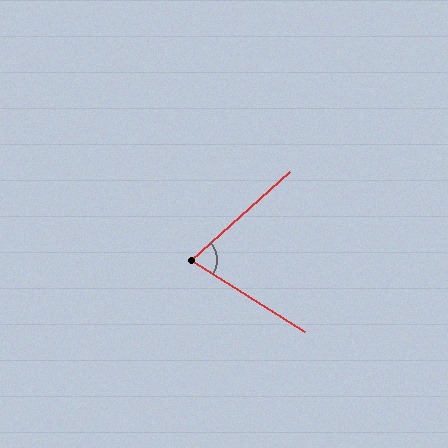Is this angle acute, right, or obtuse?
It is acute.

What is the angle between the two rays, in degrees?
Approximately 74 degrees.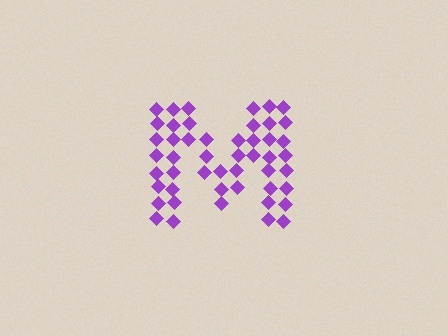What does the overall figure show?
The overall figure shows the letter M.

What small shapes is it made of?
It is made of small diamonds.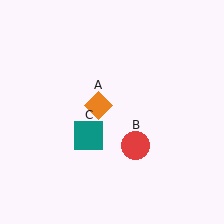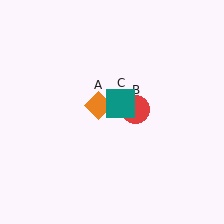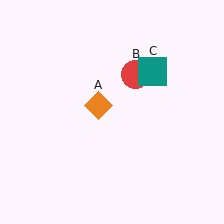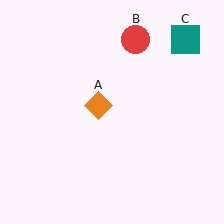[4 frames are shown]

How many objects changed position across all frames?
2 objects changed position: red circle (object B), teal square (object C).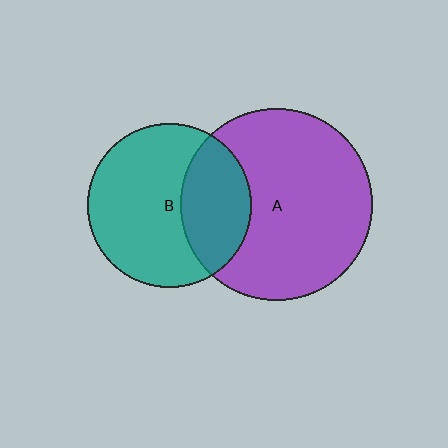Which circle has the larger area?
Circle A (purple).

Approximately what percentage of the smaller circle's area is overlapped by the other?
Approximately 35%.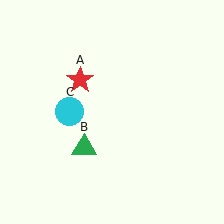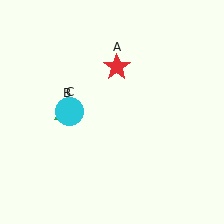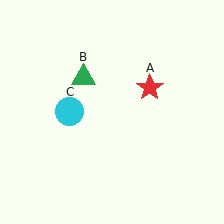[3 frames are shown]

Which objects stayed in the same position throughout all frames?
Cyan circle (object C) remained stationary.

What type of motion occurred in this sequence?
The red star (object A), green triangle (object B) rotated clockwise around the center of the scene.